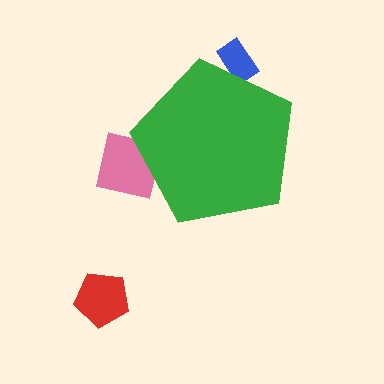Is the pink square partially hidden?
Yes, the pink square is partially hidden behind the green pentagon.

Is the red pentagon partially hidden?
No, the red pentagon is fully visible.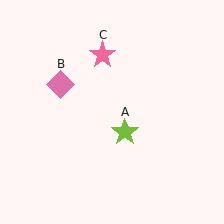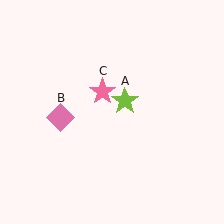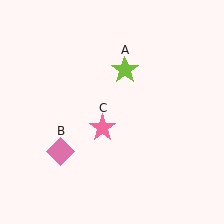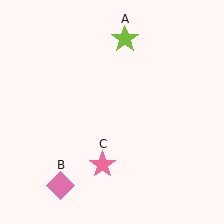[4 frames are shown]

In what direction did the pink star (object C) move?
The pink star (object C) moved down.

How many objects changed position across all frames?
3 objects changed position: lime star (object A), pink diamond (object B), pink star (object C).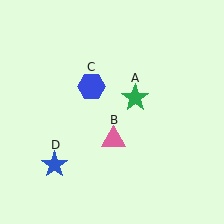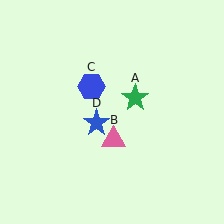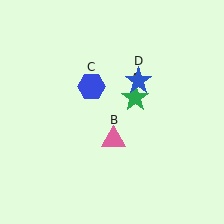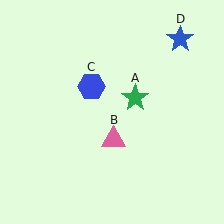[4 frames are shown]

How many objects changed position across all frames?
1 object changed position: blue star (object D).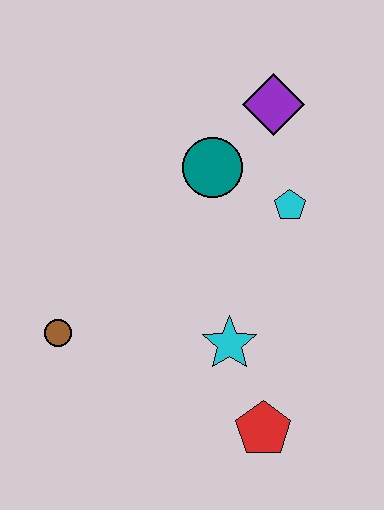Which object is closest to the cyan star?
The red pentagon is closest to the cyan star.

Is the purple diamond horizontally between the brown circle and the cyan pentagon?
Yes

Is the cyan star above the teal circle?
No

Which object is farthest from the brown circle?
The purple diamond is farthest from the brown circle.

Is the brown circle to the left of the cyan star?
Yes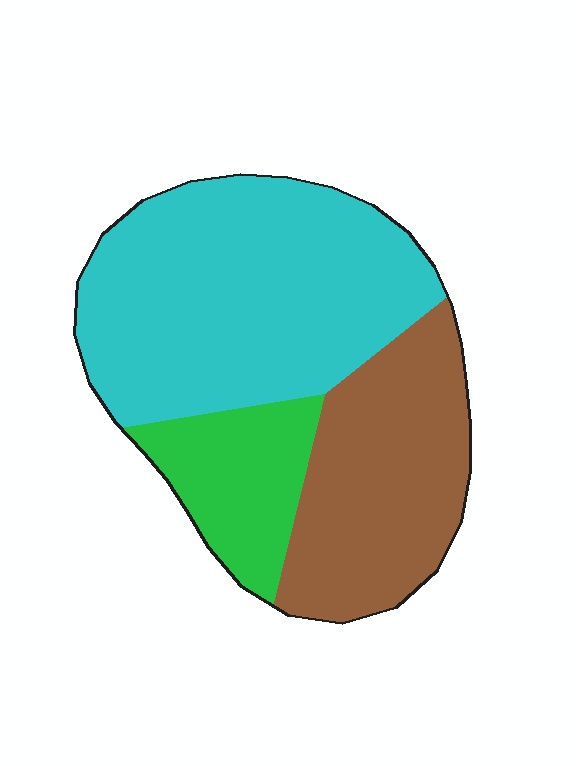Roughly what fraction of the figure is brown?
Brown covers roughly 30% of the figure.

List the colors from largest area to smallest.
From largest to smallest: cyan, brown, green.